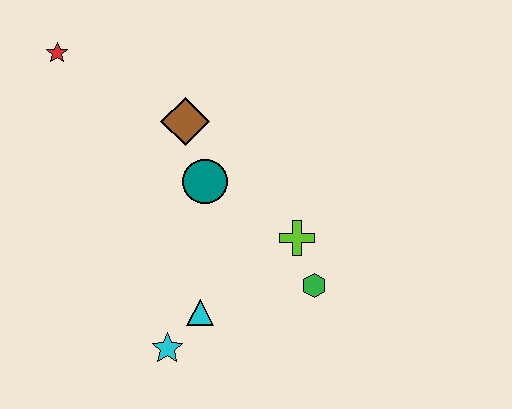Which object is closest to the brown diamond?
The teal circle is closest to the brown diamond.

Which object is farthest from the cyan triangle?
The red star is farthest from the cyan triangle.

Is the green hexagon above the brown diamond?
No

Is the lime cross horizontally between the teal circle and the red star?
No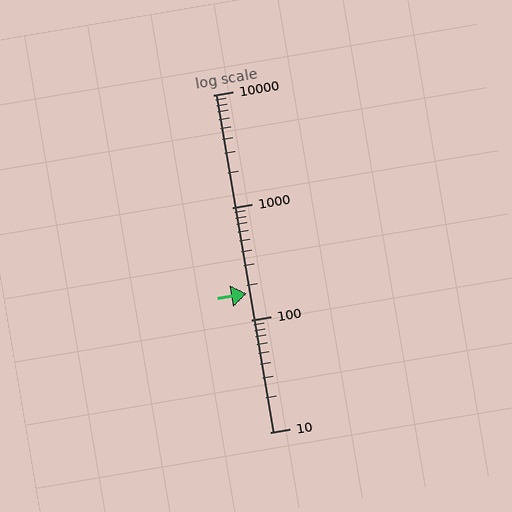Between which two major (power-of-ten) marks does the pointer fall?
The pointer is between 100 and 1000.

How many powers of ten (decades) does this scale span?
The scale spans 3 decades, from 10 to 10000.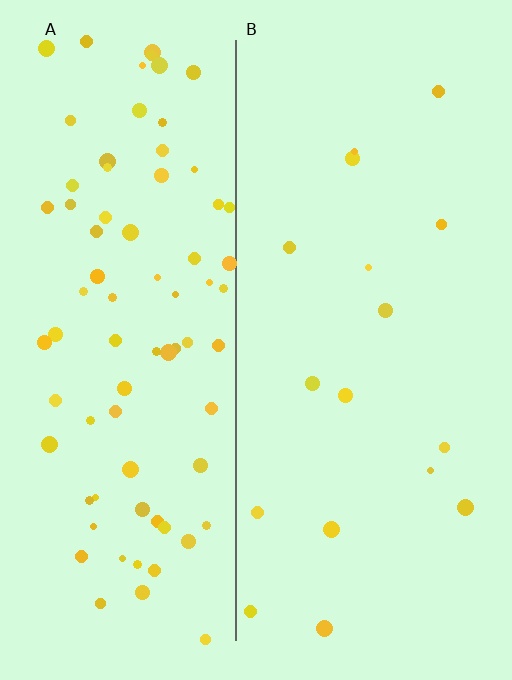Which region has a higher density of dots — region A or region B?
A (the left).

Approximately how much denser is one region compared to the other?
Approximately 4.8× — region A over region B.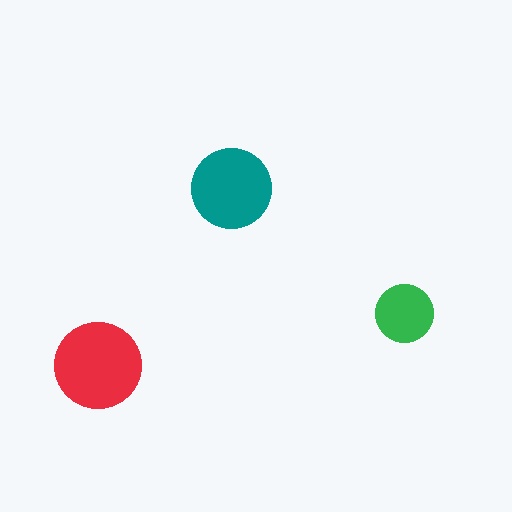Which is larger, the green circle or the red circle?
The red one.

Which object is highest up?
The teal circle is topmost.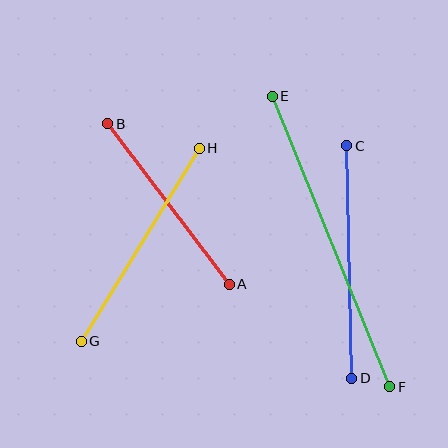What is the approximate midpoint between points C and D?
The midpoint is at approximately (349, 262) pixels.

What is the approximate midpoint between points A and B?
The midpoint is at approximately (168, 204) pixels.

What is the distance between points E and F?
The distance is approximately 313 pixels.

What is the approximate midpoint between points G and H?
The midpoint is at approximately (140, 245) pixels.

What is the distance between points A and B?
The distance is approximately 201 pixels.